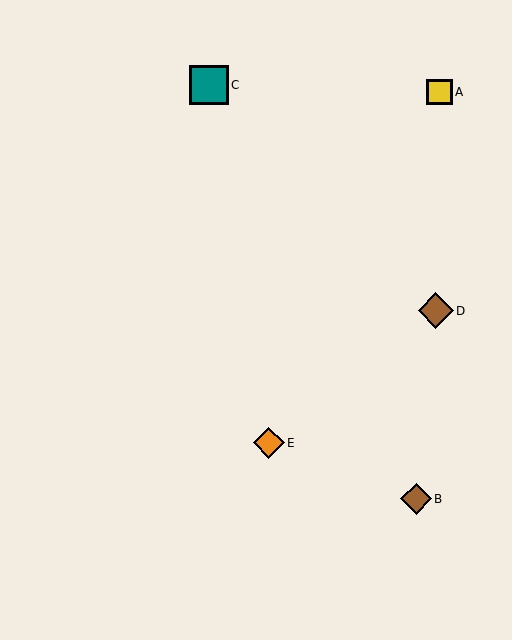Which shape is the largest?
The teal square (labeled C) is the largest.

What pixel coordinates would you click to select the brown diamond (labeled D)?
Click at (436, 311) to select the brown diamond D.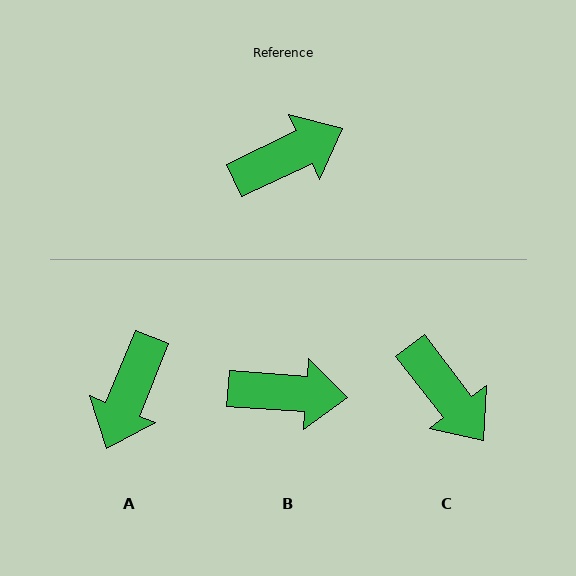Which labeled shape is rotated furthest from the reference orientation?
A, about 138 degrees away.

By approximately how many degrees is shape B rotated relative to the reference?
Approximately 30 degrees clockwise.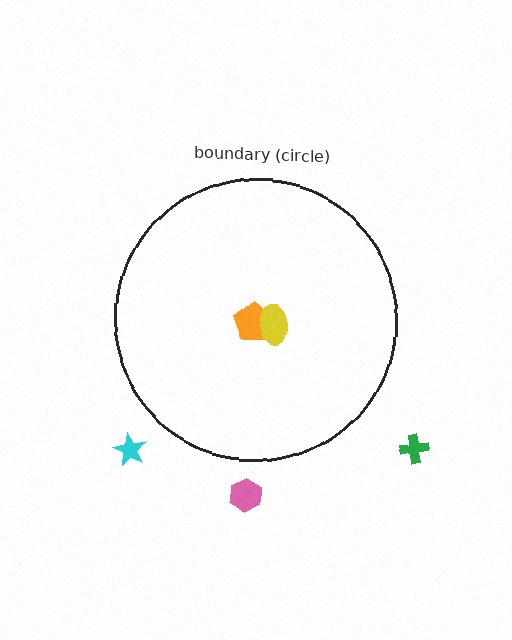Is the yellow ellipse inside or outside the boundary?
Inside.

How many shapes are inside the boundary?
2 inside, 3 outside.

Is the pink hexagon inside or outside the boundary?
Outside.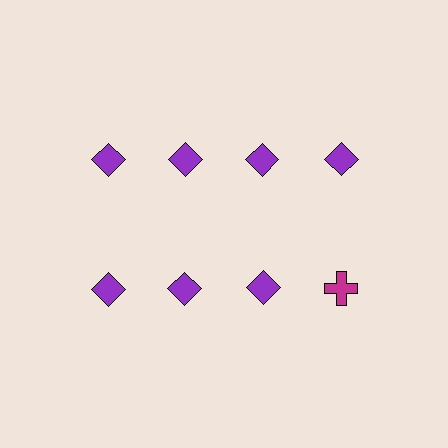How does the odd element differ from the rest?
It differs in both color (magenta instead of purple) and shape (cross instead of diamond).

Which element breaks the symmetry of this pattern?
The magenta cross in the second row, second from right column breaks the symmetry. All other shapes are purple diamonds.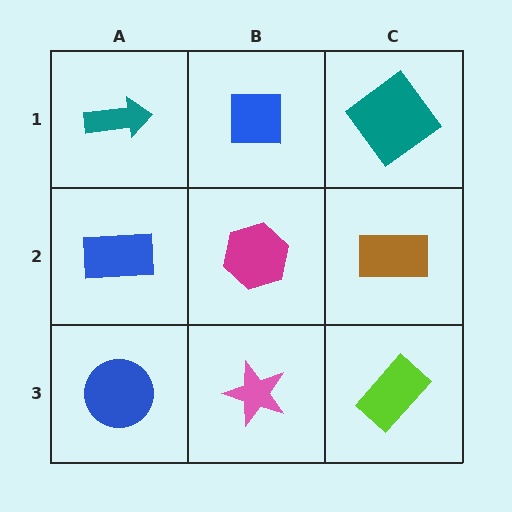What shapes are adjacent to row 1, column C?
A brown rectangle (row 2, column C), a blue square (row 1, column B).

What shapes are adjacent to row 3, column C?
A brown rectangle (row 2, column C), a pink star (row 3, column B).